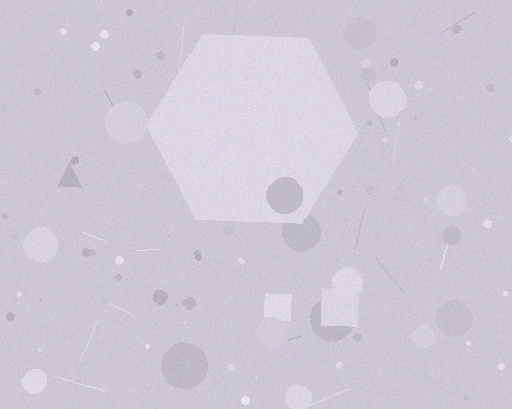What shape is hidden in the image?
A hexagon is hidden in the image.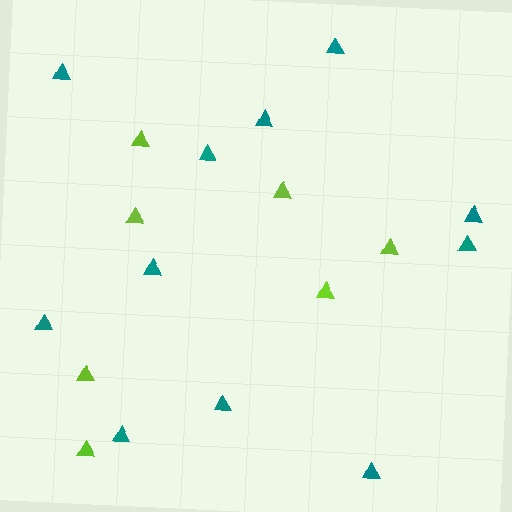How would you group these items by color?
There are 2 groups: one group of lime triangles (7) and one group of teal triangles (11).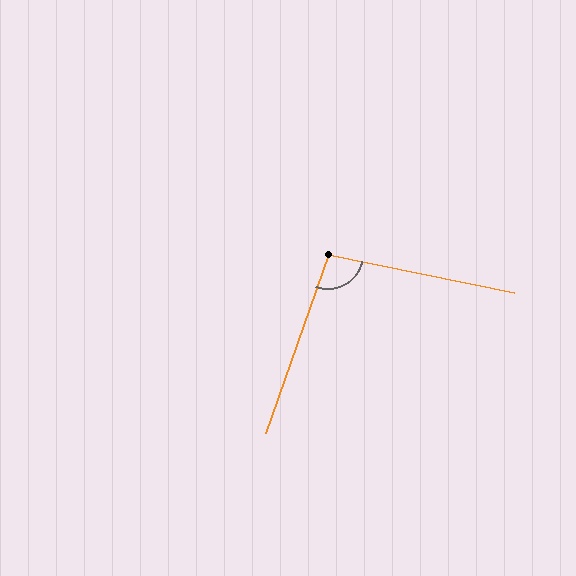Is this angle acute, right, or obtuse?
It is obtuse.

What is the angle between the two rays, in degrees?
Approximately 98 degrees.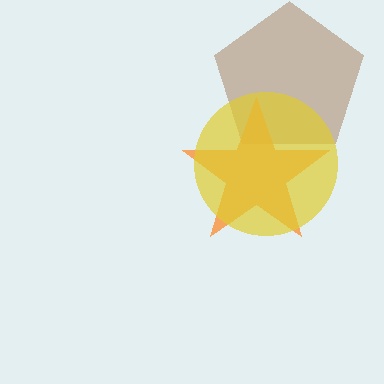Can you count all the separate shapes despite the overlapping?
Yes, there are 3 separate shapes.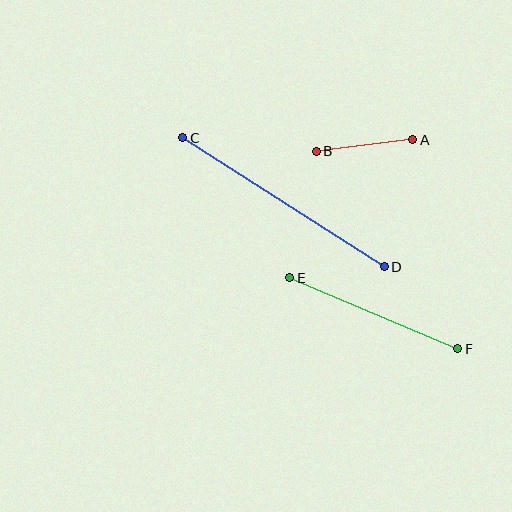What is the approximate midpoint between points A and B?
The midpoint is at approximately (365, 146) pixels.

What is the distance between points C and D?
The distance is approximately 239 pixels.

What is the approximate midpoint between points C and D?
The midpoint is at approximately (284, 202) pixels.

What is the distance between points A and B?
The distance is approximately 97 pixels.